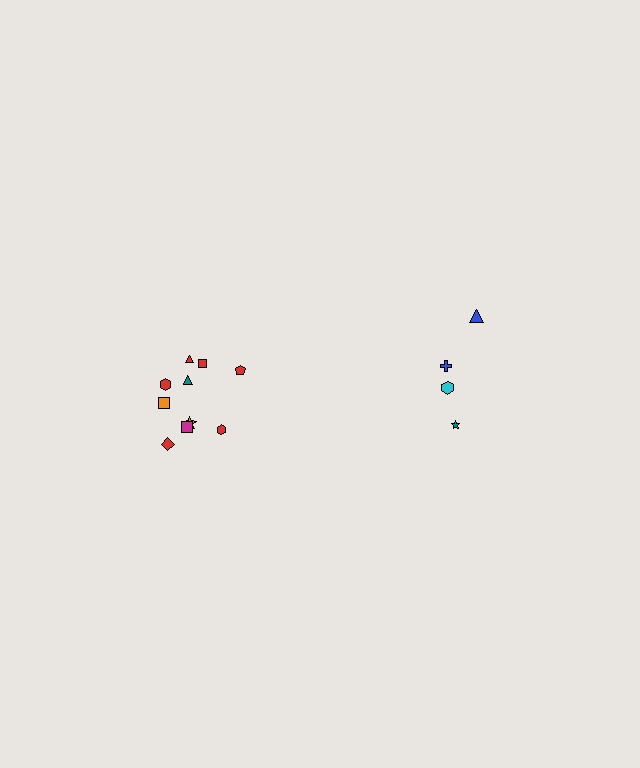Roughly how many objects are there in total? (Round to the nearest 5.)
Roughly 15 objects in total.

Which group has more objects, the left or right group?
The left group.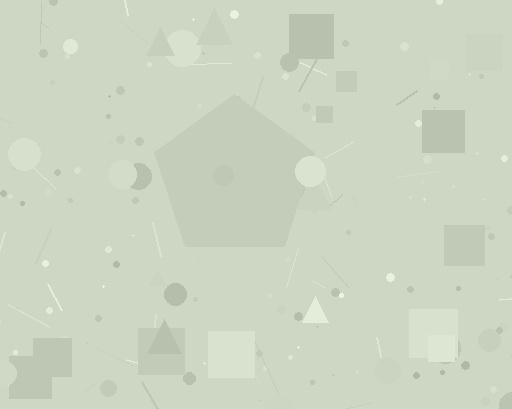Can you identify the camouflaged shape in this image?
The camouflaged shape is a pentagon.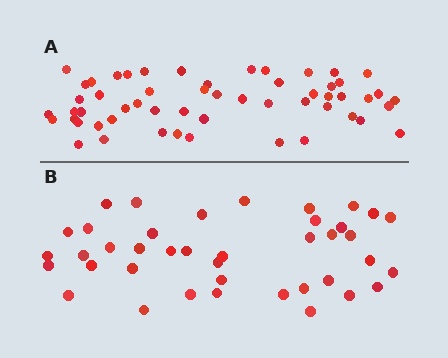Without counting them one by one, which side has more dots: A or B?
Region A (the top region) has more dots.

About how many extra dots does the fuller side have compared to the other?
Region A has approximately 15 more dots than region B.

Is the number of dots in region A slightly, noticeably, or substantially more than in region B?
Region A has noticeably more, but not dramatically so. The ratio is roughly 1.4 to 1.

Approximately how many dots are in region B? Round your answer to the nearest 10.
About 40 dots.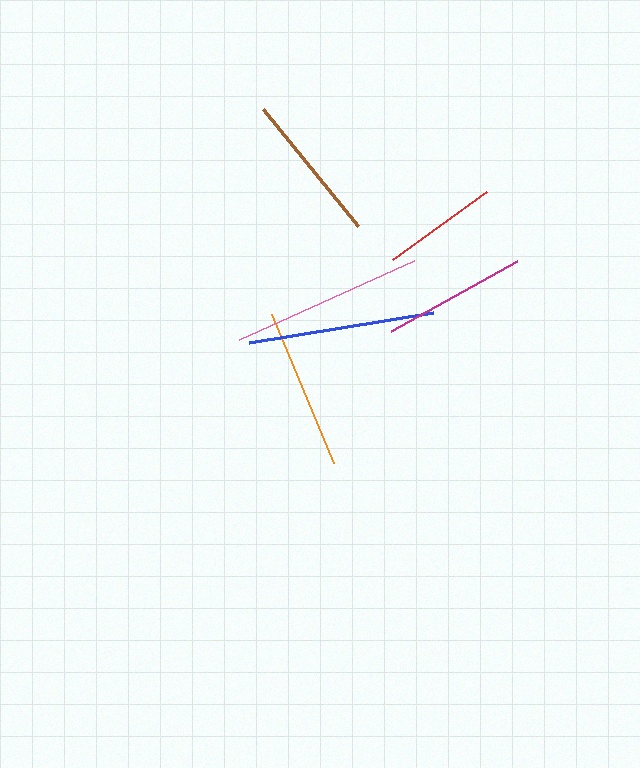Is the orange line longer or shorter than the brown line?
The orange line is longer than the brown line.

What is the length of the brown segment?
The brown segment is approximately 151 pixels long.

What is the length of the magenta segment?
The magenta segment is approximately 144 pixels long.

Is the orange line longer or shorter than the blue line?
The blue line is longer than the orange line.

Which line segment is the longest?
The pink line is the longest at approximately 192 pixels.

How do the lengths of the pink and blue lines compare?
The pink and blue lines are approximately the same length.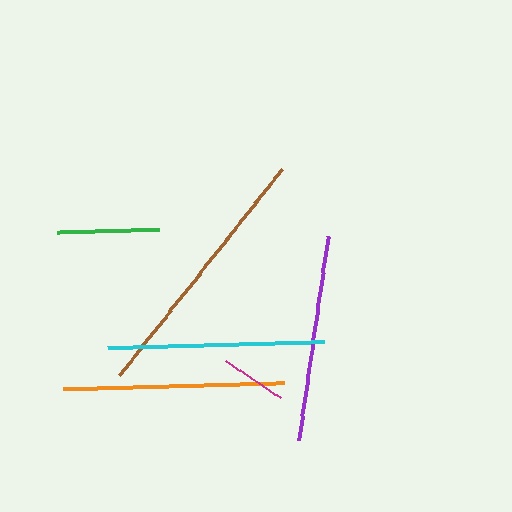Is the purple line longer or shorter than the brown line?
The brown line is longer than the purple line.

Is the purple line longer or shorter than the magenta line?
The purple line is longer than the magenta line.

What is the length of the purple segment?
The purple segment is approximately 206 pixels long.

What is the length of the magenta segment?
The magenta segment is approximately 67 pixels long.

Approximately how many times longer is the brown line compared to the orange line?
The brown line is approximately 1.2 times the length of the orange line.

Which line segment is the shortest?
The magenta line is the shortest at approximately 67 pixels.